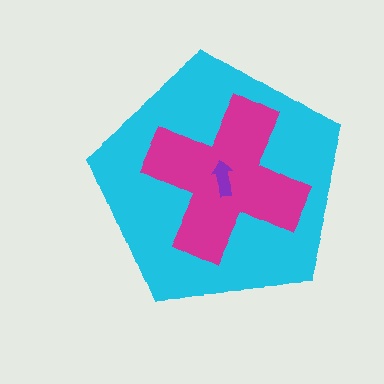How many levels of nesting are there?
3.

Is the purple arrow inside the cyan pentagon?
Yes.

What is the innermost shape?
The purple arrow.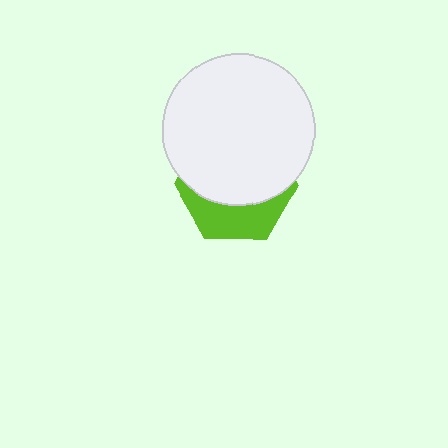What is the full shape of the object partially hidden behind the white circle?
The partially hidden object is a lime hexagon.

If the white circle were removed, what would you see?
You would see the complete lime hexagon.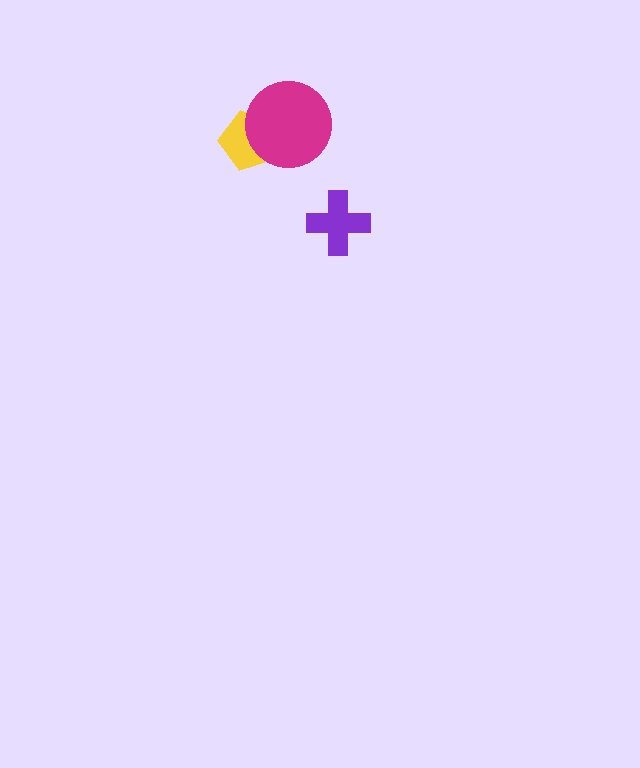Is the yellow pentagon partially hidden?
Yes, it is partially covered by another shape.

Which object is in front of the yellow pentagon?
The magenta circle is in front of the yellow pentagon.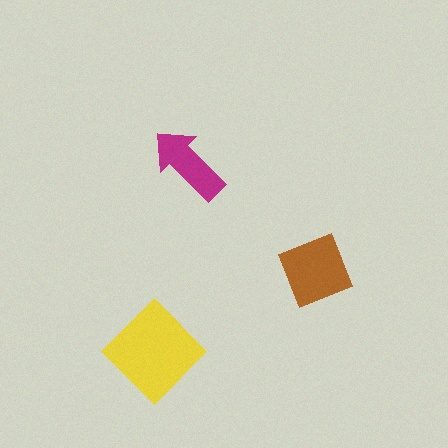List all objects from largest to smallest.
The yellow diamond, the brown square, the magenta arrow.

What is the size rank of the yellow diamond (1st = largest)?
1st.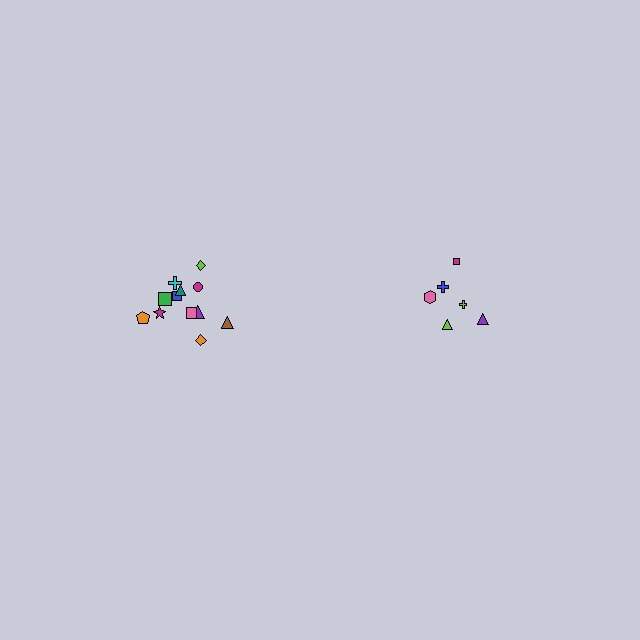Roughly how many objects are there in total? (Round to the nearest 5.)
Roughly 20 objects in total.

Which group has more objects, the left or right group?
The left group.